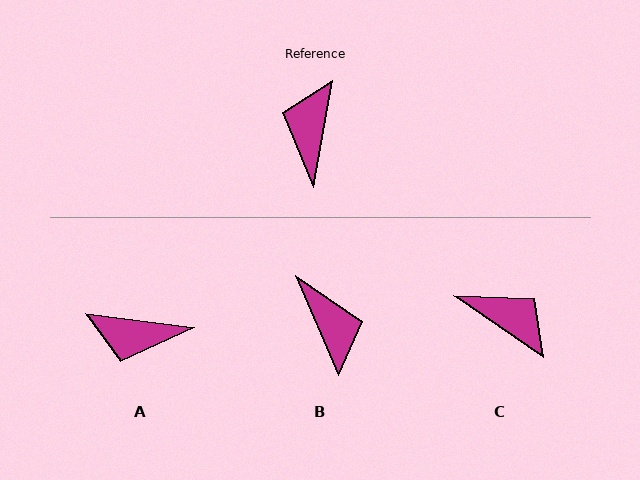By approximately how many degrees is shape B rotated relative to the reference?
Approximately 147 degrees clockwise.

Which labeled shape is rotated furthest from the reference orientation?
B, about 147 degrees away.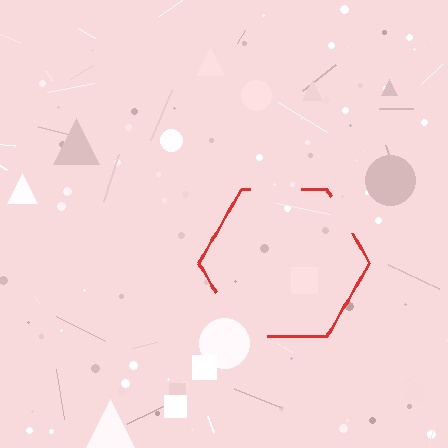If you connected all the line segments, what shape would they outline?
They would outline a hexagon.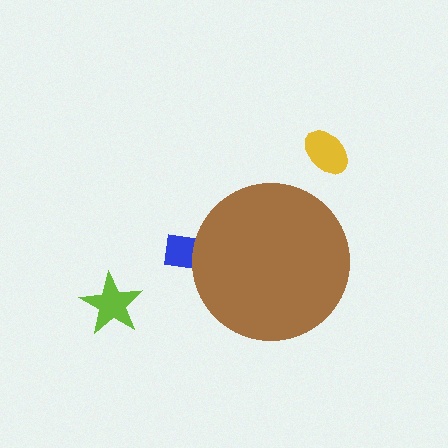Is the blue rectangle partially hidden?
Yes, the blue rectangle is partially hidden behind the brown circle.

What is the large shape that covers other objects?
A brown circle.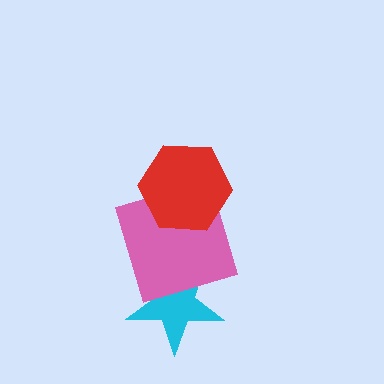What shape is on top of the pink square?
The red hexagon is on top of the pink square.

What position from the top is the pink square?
The pink square is 2nd from the top.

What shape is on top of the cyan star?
The pink square is on top of the cyan star.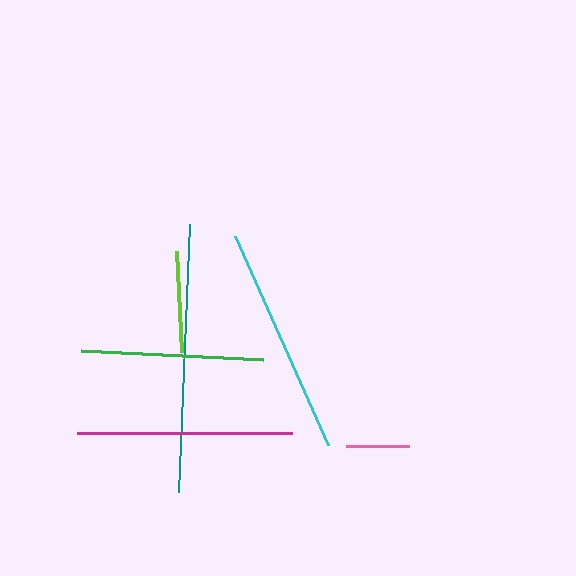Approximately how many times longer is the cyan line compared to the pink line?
The cyan line is approximately 3.6 times the length of the pink line.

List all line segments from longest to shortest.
From longest to shortest: teal, cyan, magenta, green, lime, pink.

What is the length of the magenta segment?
The magenta segment is approximately 215 pixels long.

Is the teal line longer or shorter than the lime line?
The teal line is longer than the lime line.